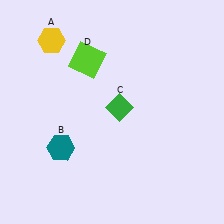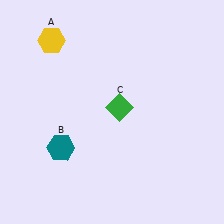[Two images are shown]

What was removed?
The lime square (D) was removed in Image 2.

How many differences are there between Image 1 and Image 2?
There is 1 difference between the two images.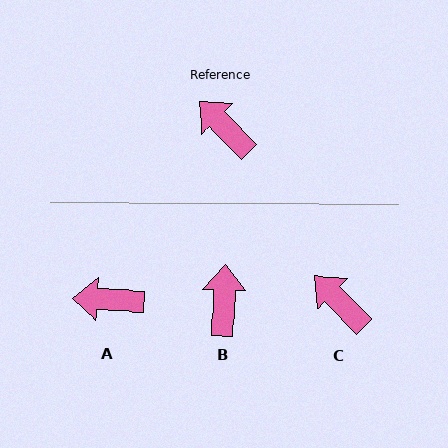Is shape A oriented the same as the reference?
No, it is off by about 42 degrees.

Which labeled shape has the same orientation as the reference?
C.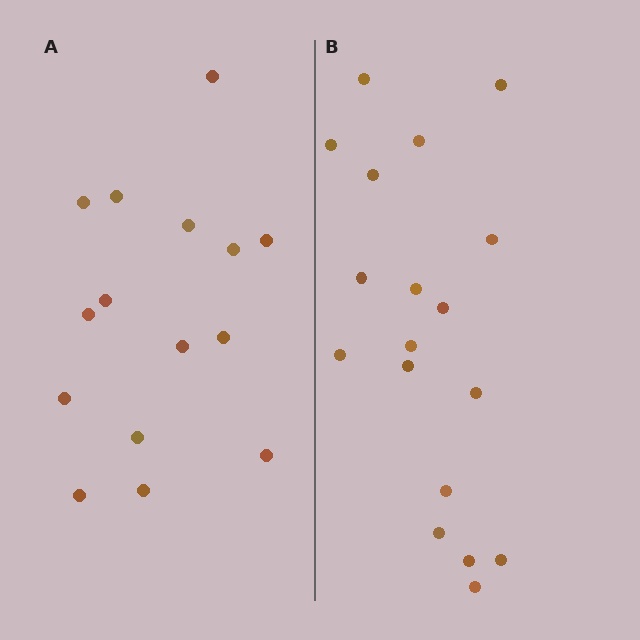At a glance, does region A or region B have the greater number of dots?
Region B (the right region) has more dots.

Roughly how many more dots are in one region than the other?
Region B has just a few more — roughly 2 or 3 more dots than region A.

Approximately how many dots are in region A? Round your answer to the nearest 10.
About 20 dots. (The exact count is 15, which rounds to 20.)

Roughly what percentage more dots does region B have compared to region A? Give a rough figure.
About 20% more.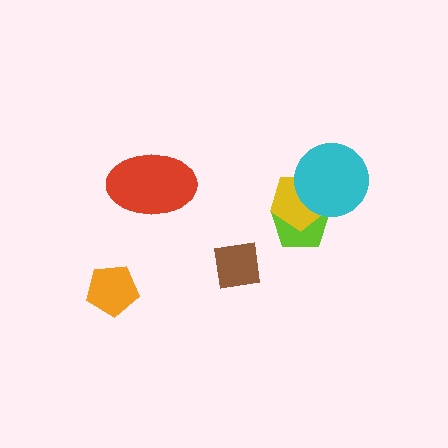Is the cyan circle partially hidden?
No, no other shape covers it.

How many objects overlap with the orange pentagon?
0 objects overlap with the orange pentagon.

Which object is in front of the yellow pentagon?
The cyan circle is in front of the yellow pentagon.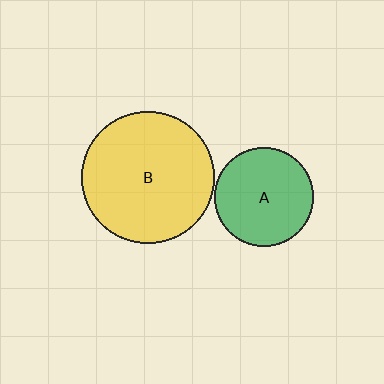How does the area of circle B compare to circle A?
Approximately 1.8 times.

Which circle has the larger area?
Circle B (yellow).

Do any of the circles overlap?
No, none of the circles overlap.